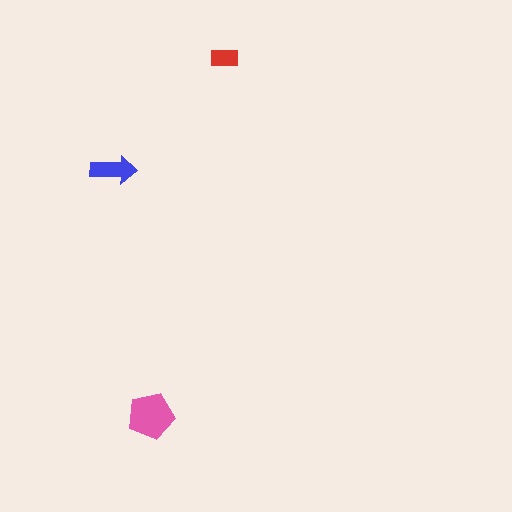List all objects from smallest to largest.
The red rectangle, the blue arrow, the pink pentagon.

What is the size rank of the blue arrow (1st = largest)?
2nd.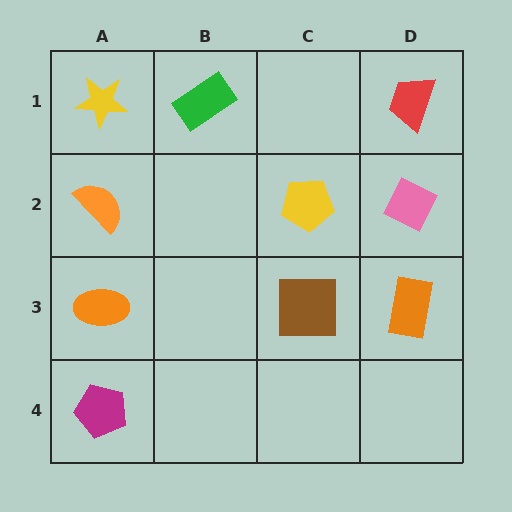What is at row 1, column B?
A green rectangle.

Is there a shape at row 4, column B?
No, that cell is empty.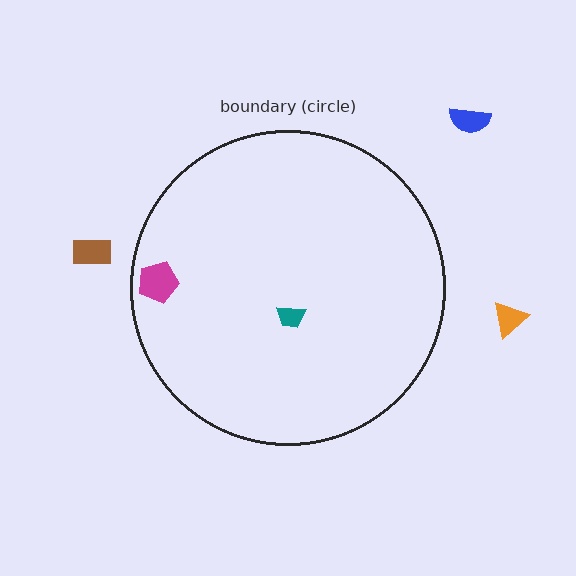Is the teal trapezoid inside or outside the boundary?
Inside.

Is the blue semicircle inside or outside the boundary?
Outside.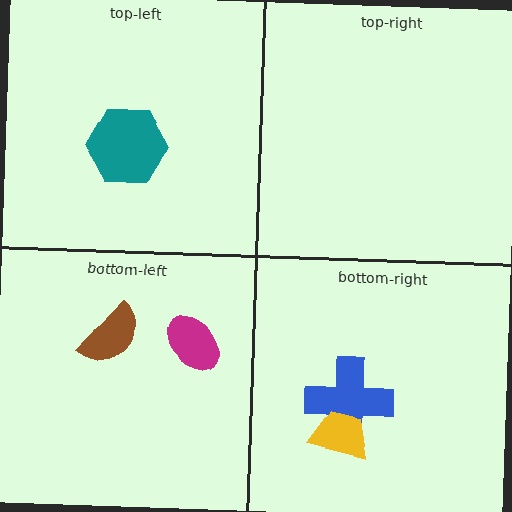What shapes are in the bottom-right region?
The blue cross, the yellow trapezoid.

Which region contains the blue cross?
The bottom-right region.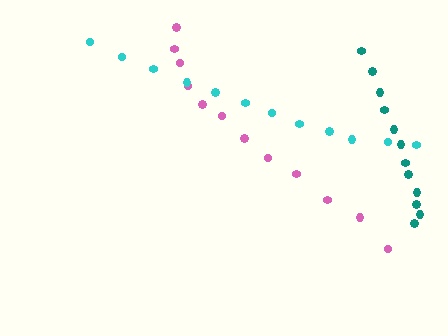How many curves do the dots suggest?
There are 3 distinct paths.